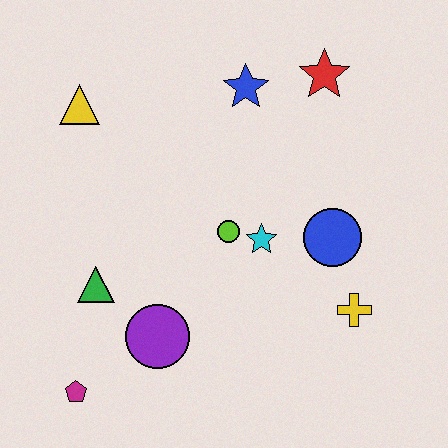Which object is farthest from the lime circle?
The magenta pentagon is farthest from the lime circle.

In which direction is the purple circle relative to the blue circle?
The purple circle is to the left of the blue circle.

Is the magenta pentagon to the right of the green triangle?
No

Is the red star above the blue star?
Yes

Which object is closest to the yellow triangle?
The blue star is closest to the yellow triangle.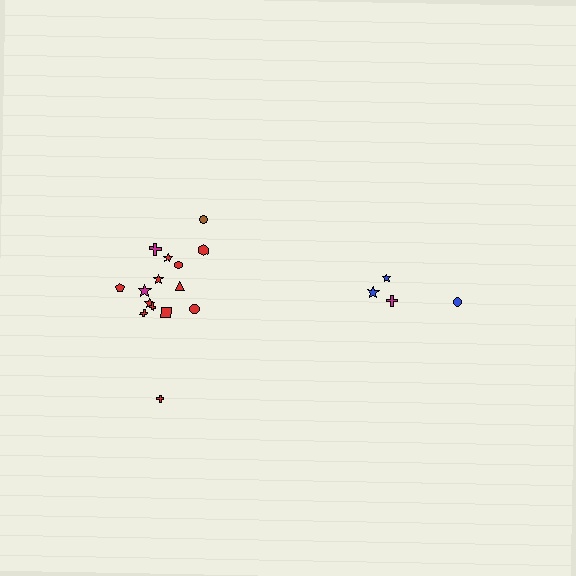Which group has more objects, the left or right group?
The left group.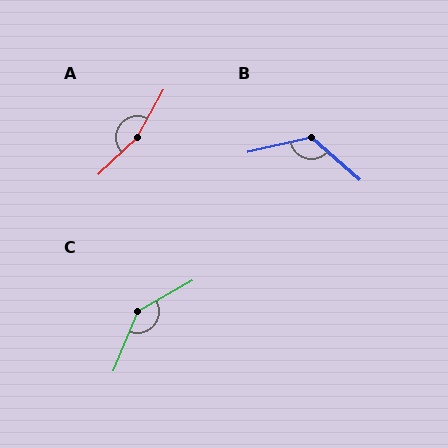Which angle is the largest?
A, at approximately 163 degrees.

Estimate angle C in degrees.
Approximately 142 degrees.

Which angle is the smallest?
B, at approximately 126 degrees.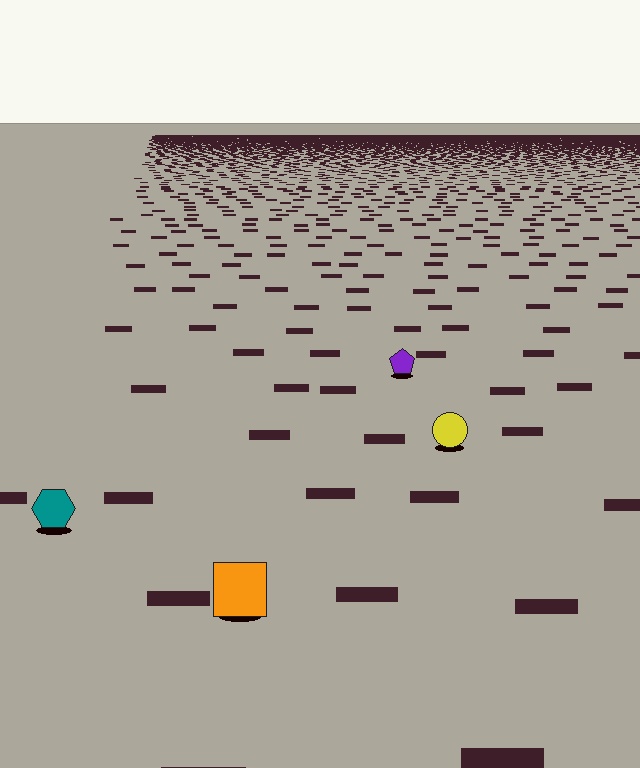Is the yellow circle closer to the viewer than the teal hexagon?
No. The teal hexagon is closer — you can tell from the texture gradient: the ground texture is coarser near it.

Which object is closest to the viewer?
The orange square is closest. The texture marks near it are larger and more spread out.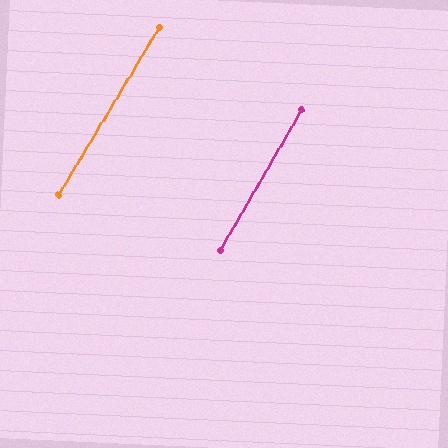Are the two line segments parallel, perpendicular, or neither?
Parallel — their directions differ by only 0.5°.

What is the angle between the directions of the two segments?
Approximately 1 degree.